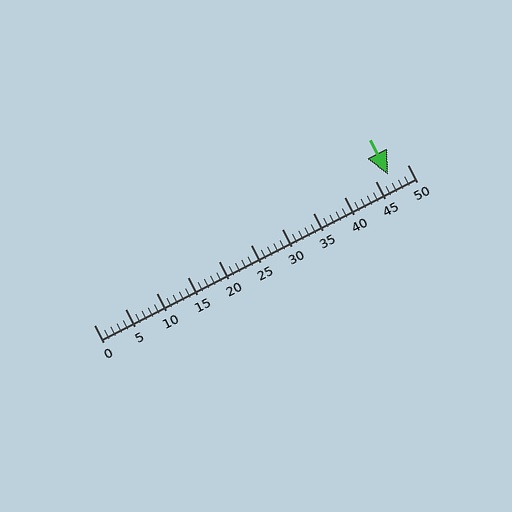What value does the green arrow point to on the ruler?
The green arrow points to approximately 47.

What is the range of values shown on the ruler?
The ruler shows values from 0 to 50.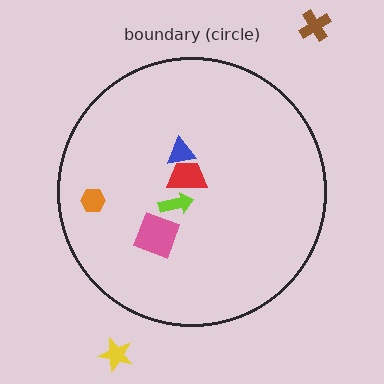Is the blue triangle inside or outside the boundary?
Inside.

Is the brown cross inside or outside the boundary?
Outside.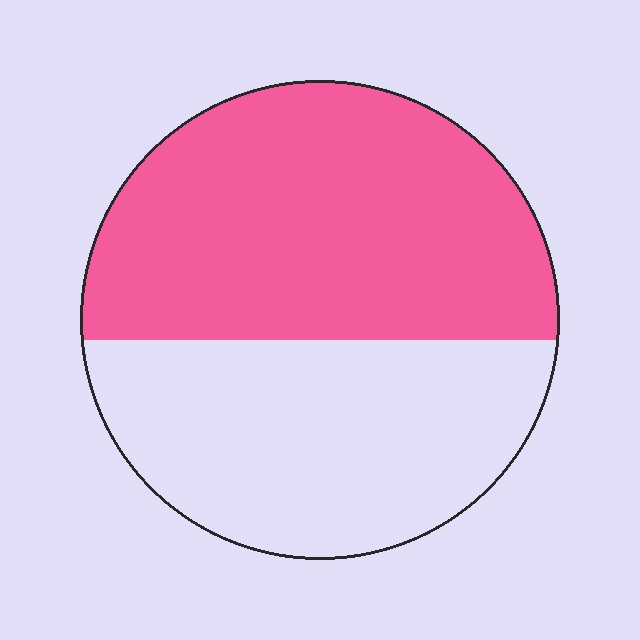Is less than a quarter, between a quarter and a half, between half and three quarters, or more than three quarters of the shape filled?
Between half and three quarters.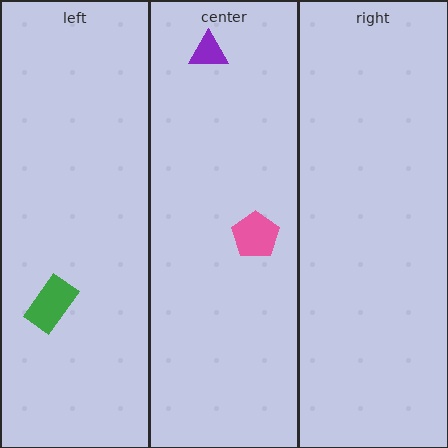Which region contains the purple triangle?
The center region.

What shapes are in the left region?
The green rectangle.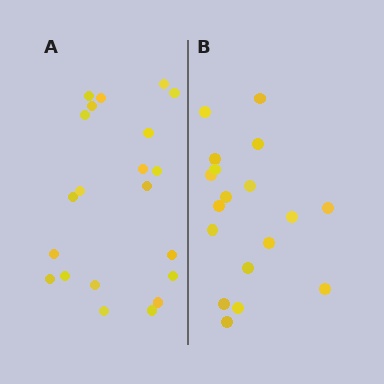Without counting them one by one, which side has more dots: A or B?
Region A (the left region) has more dots.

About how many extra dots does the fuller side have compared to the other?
Region A has just a few more — roughly 2 or 3 more dots than region B.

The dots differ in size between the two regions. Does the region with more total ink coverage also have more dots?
No. Region B has more total ink coverage because its dots are larger, but region A actually contains more individual dots. Total area can be misleading — the number of items is what matters here.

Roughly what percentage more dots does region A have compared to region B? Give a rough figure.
About 15% more.